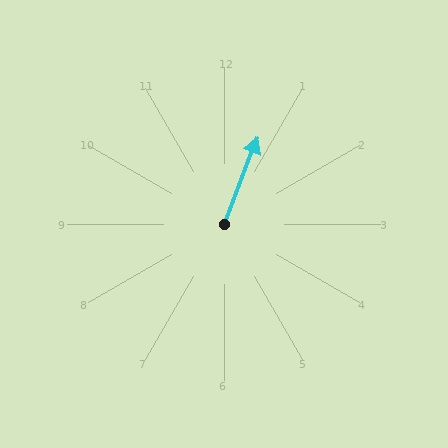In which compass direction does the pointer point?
North.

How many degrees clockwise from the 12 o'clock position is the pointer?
Approximately 21 degrees.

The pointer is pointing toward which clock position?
Roughly 1 o'clock.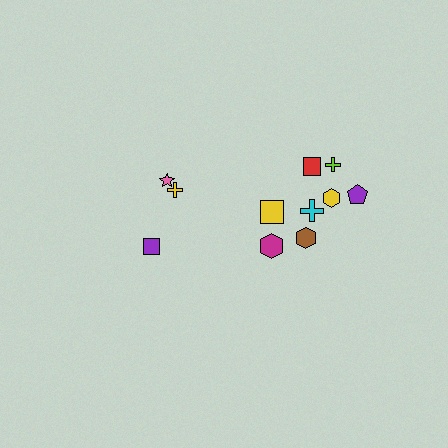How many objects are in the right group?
There are 8 objects.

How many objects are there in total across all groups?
There are 11 objects.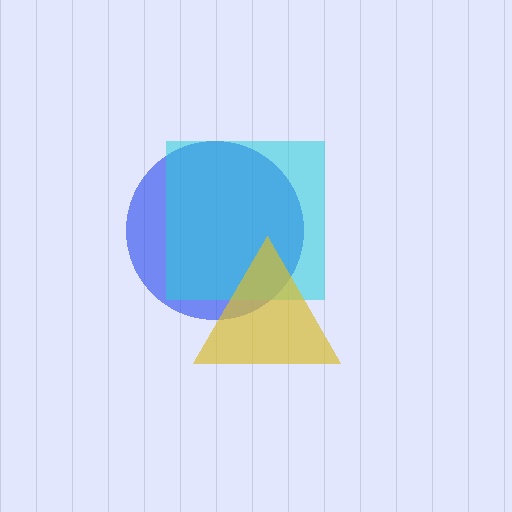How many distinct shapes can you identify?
There are 3 distinct shapes: a blue circle, a cyan square, a yellow triangle.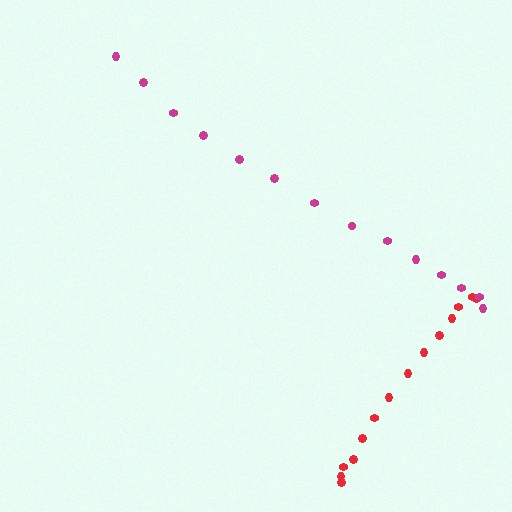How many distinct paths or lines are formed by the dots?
There are 2 distinct paths.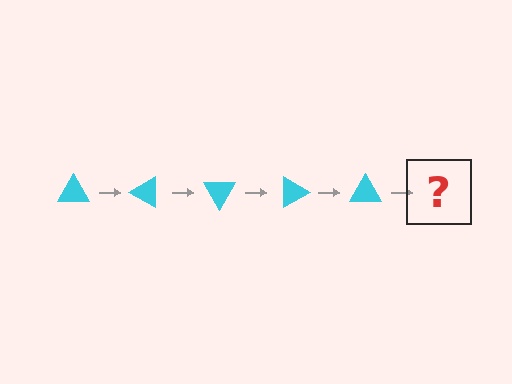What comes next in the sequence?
The next element should be a cyan triangle rotated 150 degrees.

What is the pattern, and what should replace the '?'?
The pattern is that the triangle rotates 30 degrees each step. The '?' should be a cyan triangle rotated 150 degrees.